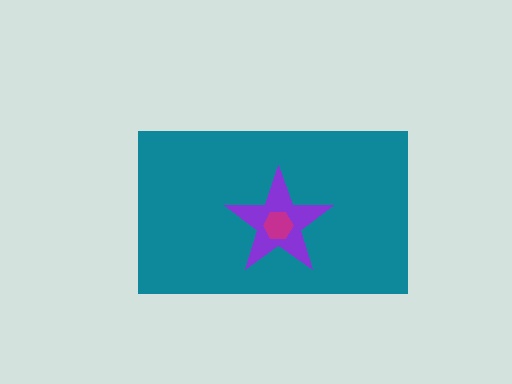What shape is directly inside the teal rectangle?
The purple star.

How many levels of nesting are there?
3.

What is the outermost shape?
The teal rectangle.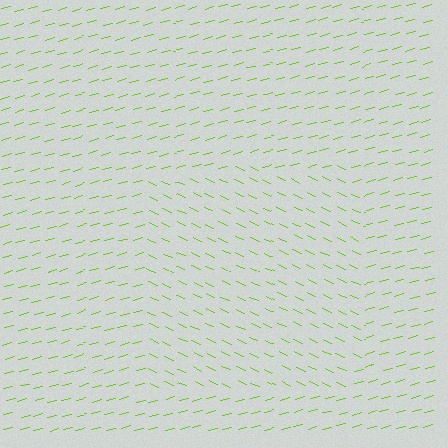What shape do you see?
I see a rectangle.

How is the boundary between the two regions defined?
The boundary is defined purely by a change in line orientation (approximately 39 degrees difference). All lines are the same color and thickness.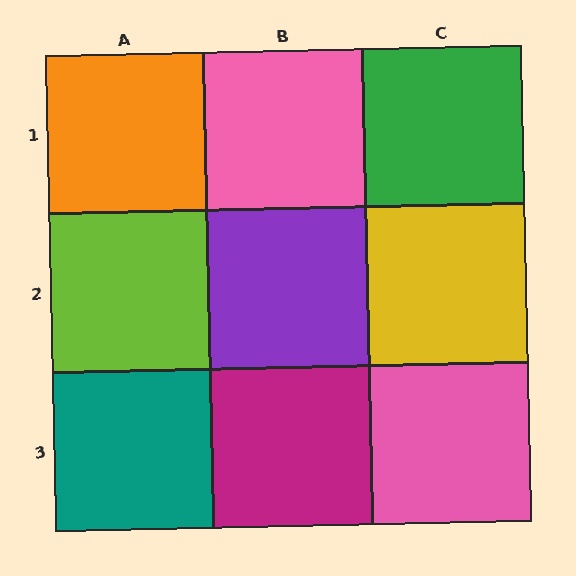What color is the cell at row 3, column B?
Magenta.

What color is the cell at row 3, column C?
Pink.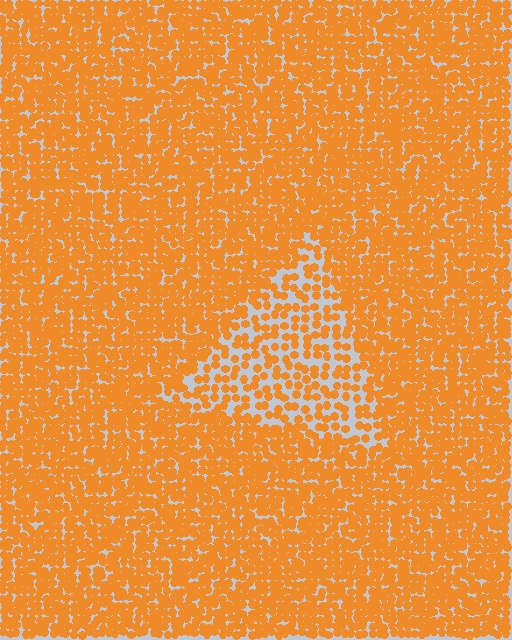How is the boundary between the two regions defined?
The boundary is defined by a change in element density (approximately 2.0x ratio). All elements are the same color, size, and shape.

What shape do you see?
I see a triangle.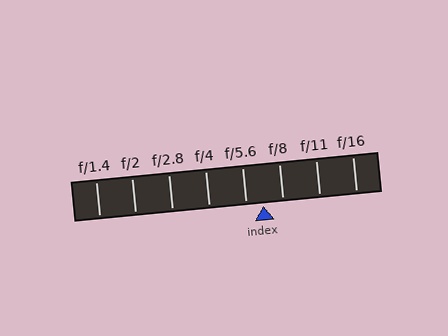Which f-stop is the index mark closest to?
The index mark is closest to f/5.6.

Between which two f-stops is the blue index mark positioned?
The index mark is between f/5.6 and f/8.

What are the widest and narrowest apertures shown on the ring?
The widest aperture shown is f/1.4 and the narrowest is f/16.